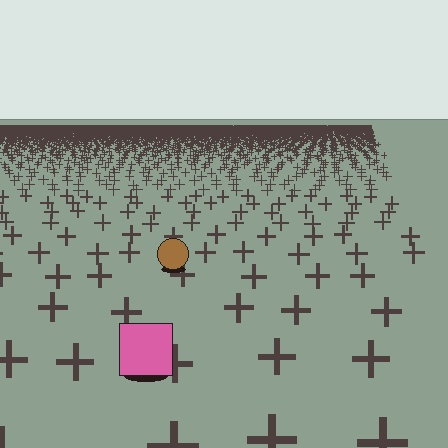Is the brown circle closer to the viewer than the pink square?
No. The pink square is closer — you can tell from the texture gradient: the ground texture is coarser near it.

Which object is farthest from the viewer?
The brown circle is farthest from the viewer. It appears smaller and the ground texture around it is denser.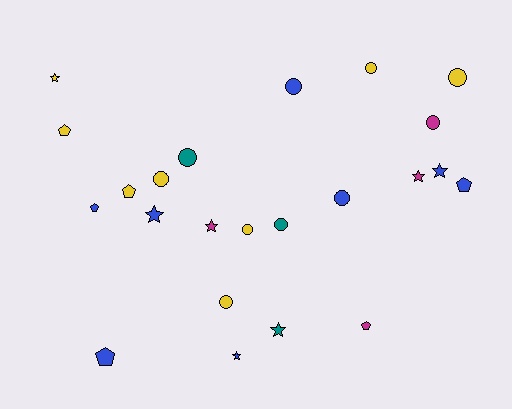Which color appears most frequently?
Yellow, with 8 objects.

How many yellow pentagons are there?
There are 2 yellow pentagons.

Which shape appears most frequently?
Circle, with 10 objects.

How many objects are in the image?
There are 23 objects.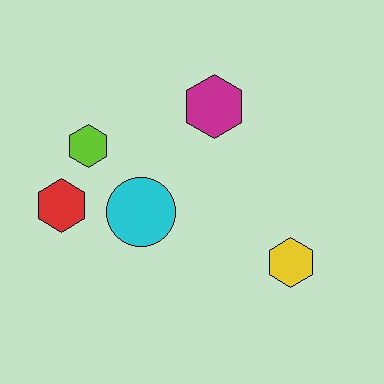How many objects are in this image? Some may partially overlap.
There are 5 objects.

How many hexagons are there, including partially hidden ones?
There are 4 hexagons.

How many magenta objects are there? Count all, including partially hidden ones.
There is 1 magenta object.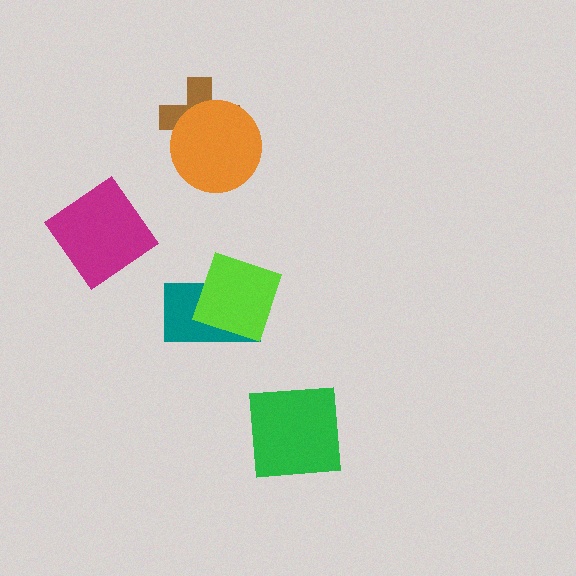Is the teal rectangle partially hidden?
Yes, it is partially covered by another shape.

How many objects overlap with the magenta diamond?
0 objects overlap with the magenta diamond.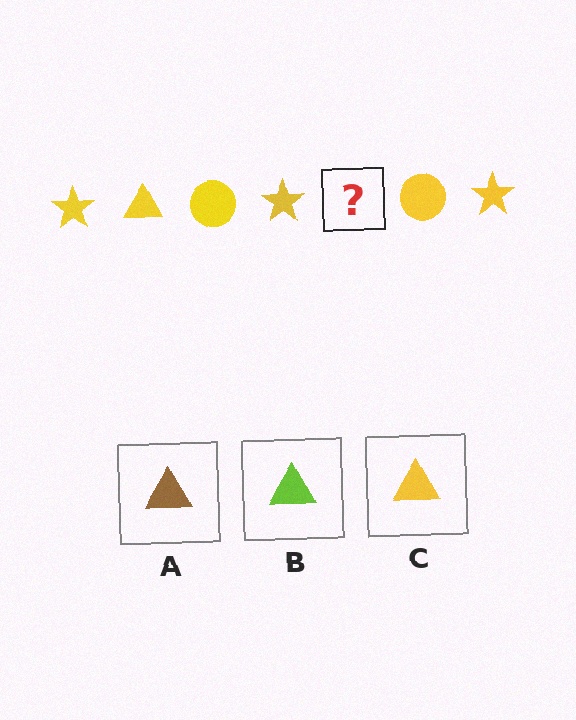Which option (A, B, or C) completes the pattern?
C.